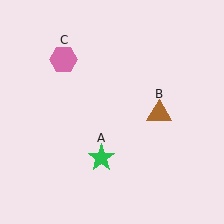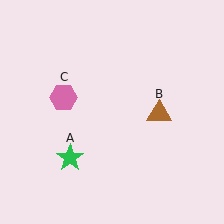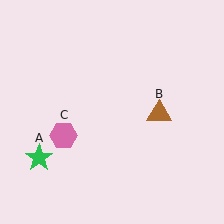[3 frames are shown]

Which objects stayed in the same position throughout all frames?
Brown triangle (object B) remained stationary.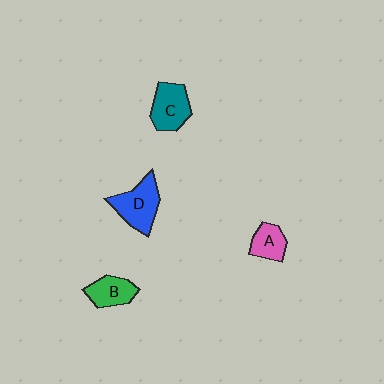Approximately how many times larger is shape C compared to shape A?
Approximately 1.5 times.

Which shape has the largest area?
Shape D (blue).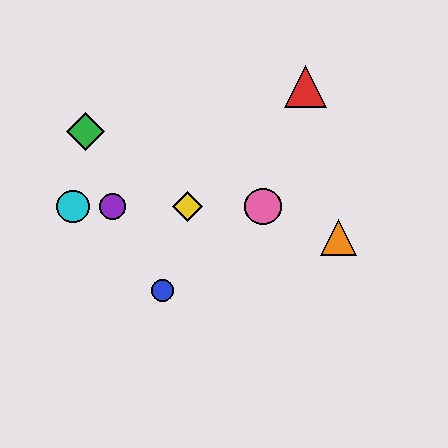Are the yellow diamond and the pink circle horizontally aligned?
Yes, both are at y≈206.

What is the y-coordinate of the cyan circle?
The cyan circle is at y≈206.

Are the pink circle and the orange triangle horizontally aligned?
No, the pink circle is at y≈206 and the orange triangle is at y≈238.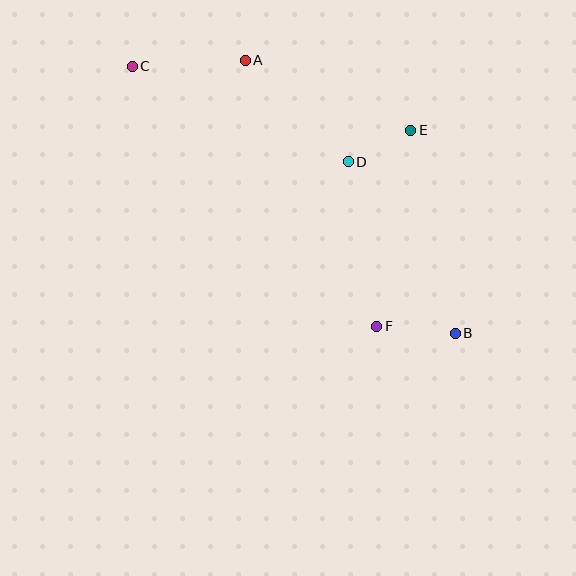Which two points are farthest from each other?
Points B and C are farthest from each other.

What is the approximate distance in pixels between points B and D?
The distance between B and D is approximately 202 pixels.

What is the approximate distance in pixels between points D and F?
The distance between D and F is approximately 167 pixels.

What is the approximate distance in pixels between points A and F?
The distance between A and F is approximately 297 pixels.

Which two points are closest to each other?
Points D and E are closest to each other.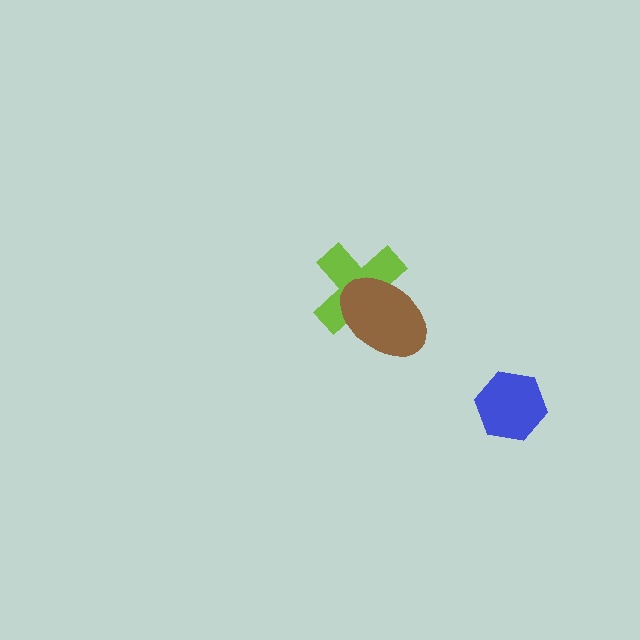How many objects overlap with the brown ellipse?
1 object overlaps with the brown ellipse.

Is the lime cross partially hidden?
Yes, it is partially covered by another shape.